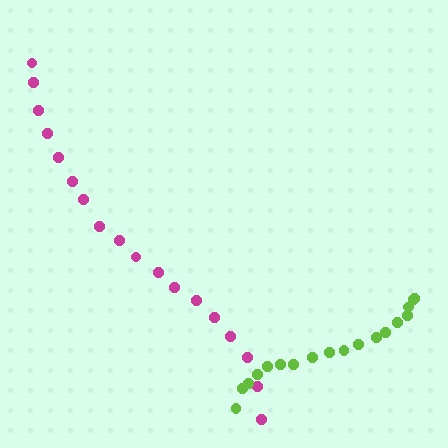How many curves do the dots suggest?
There are 2 distinct paths.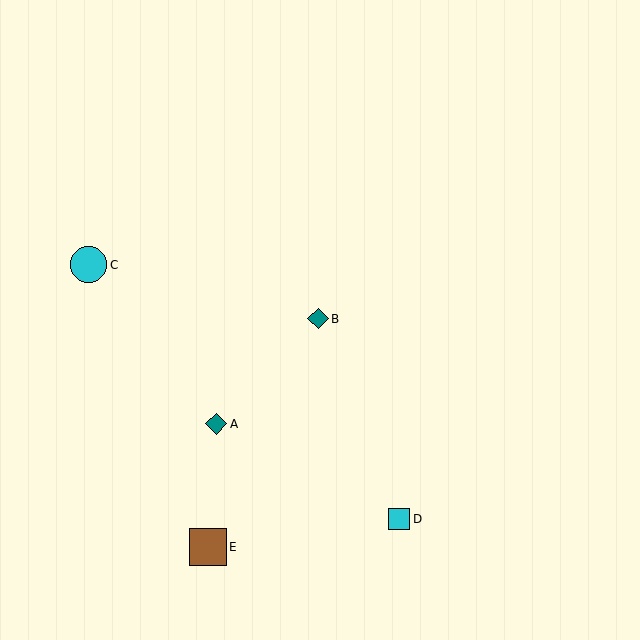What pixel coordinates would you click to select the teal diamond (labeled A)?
Click at (216, 424) to select the teal diamond A.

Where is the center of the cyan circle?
The center of the cyan circle is at (89, 265).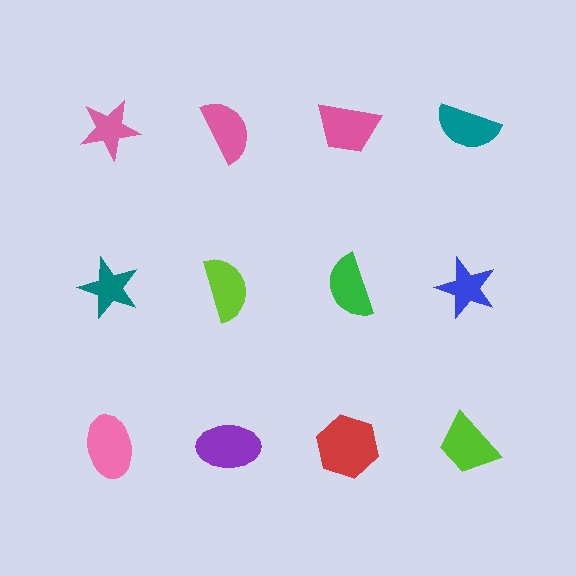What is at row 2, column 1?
A teal star.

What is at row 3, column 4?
A lime trapezoid.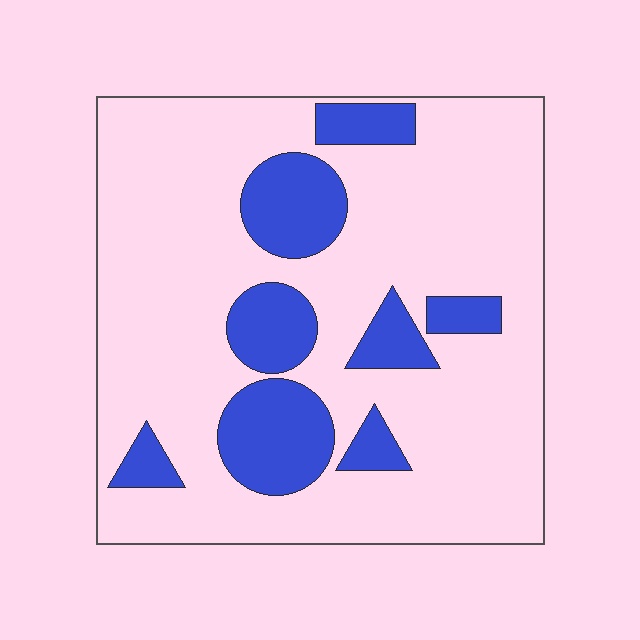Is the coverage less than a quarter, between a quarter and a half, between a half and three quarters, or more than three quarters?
Less than a quarter.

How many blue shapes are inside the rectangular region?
8.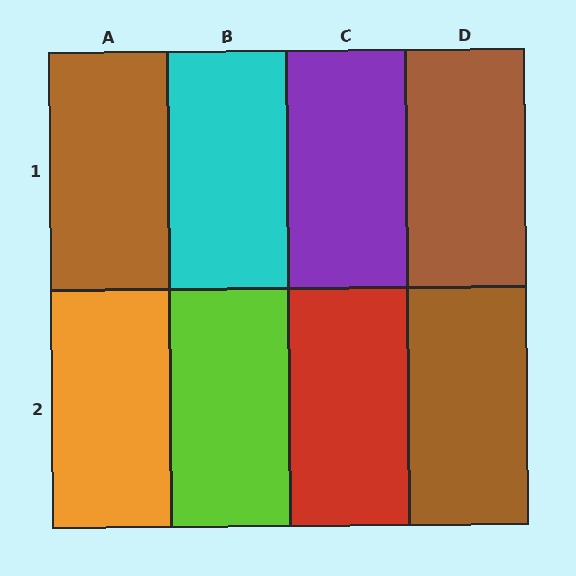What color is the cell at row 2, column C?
Red.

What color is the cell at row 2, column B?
Lime.